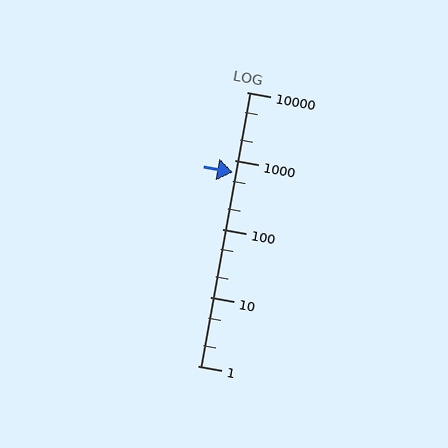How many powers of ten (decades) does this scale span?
The scale spans 4 decades, from 1 to 10000.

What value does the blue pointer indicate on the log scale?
The pointer indicates approximately 680.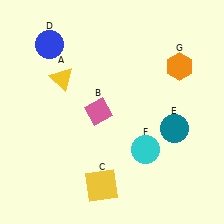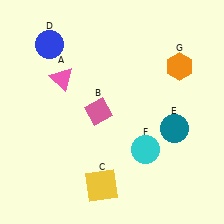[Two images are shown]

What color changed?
The triangle (A) changed from yellow in Image 1 to pink in Image 2.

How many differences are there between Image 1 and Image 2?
There is 1 difference between the two images.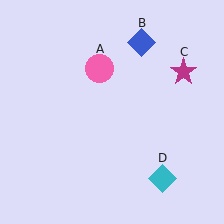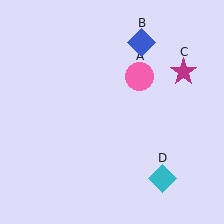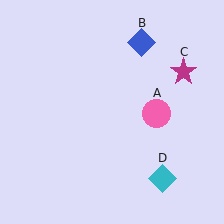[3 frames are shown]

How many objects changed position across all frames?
1 object changed position: pink circle (object A).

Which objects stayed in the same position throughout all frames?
Blue diamond (object B) and magenta star (object C) and cyan diamond (object D) remained stationary.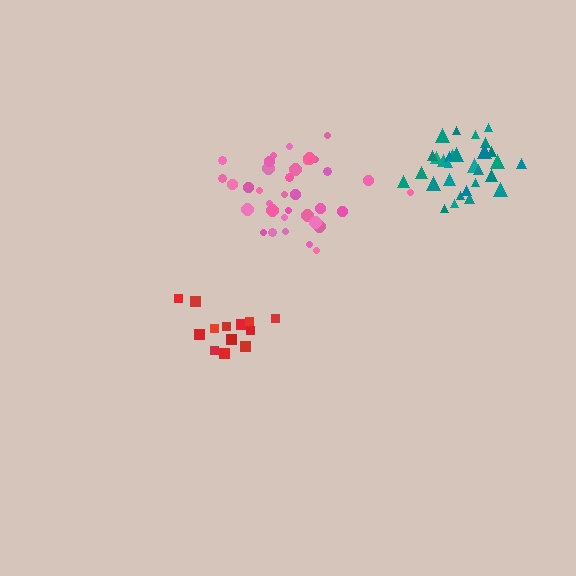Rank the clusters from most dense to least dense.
teal, pink, red.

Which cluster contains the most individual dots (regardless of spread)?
Pink (35).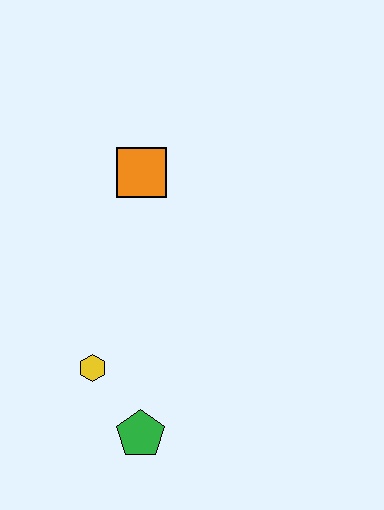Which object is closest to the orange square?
The yellow hexagon is closest to the orange square.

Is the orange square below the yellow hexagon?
No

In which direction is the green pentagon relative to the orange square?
The green pentagon is below the orange square.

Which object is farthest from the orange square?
The green pentagon is farthest from the orange square.